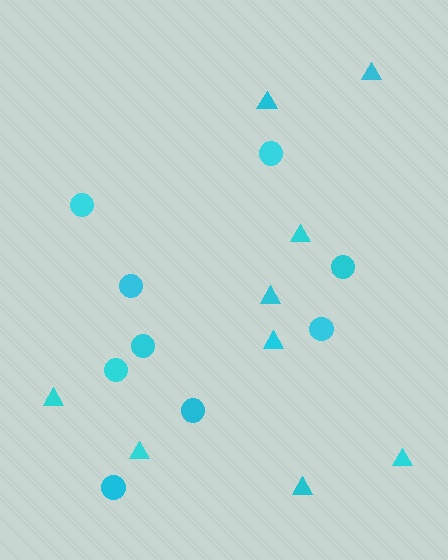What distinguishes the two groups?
There are 2 groups: one group of triangles (9) and one group of circles (9).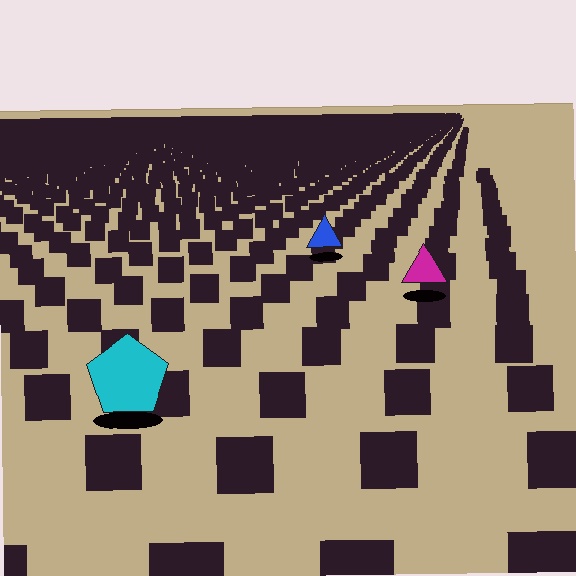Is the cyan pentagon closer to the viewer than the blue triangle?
Yes. The cyan pentagon is closer — you can tell from the texture gradient: the ground texture is coarser near it.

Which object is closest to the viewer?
The cyan pentagon is closest. The texture marks near it are larger and more spread out.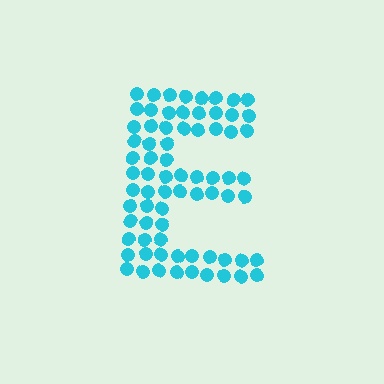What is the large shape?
The large shape is the letter E.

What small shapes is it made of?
It is made of small circles.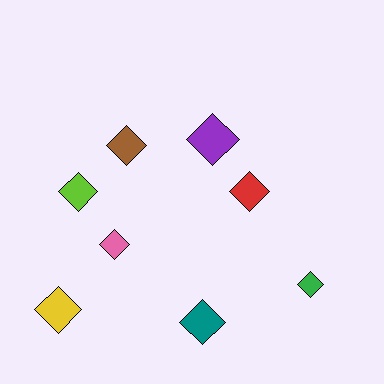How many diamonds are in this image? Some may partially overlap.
There are 8 diamonds.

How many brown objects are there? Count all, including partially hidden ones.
There is 1 brown object.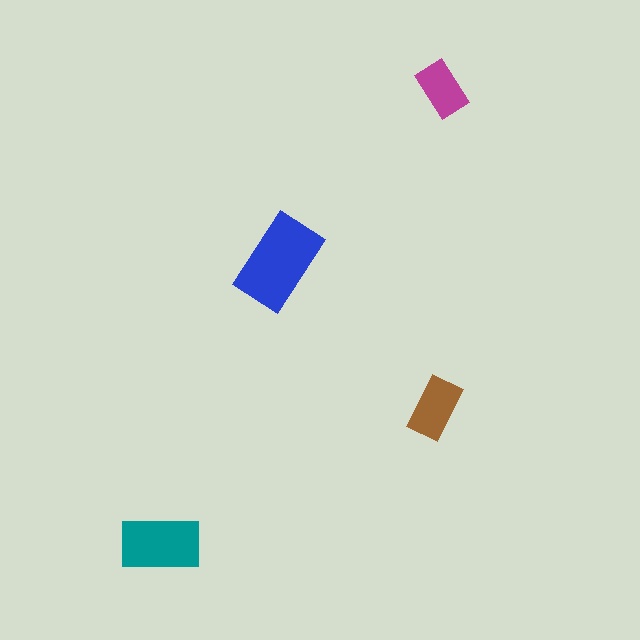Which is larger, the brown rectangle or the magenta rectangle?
The brown one.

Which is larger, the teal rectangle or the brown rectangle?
The teal one.